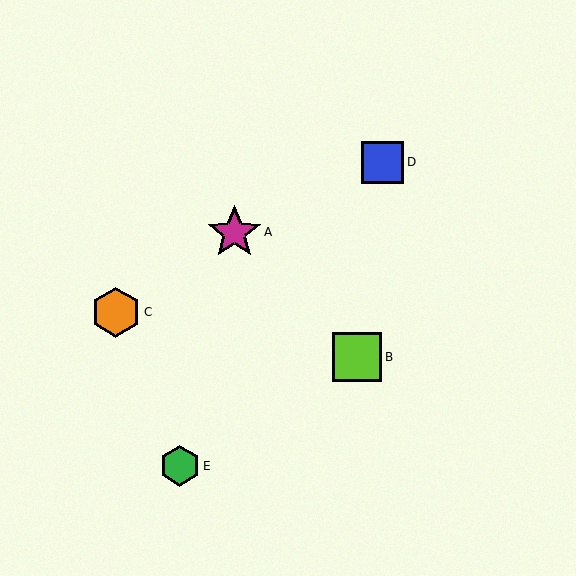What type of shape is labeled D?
Shape D is a blue square.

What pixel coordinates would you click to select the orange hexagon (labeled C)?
Click at (116, 312) to select the orange hexagon C.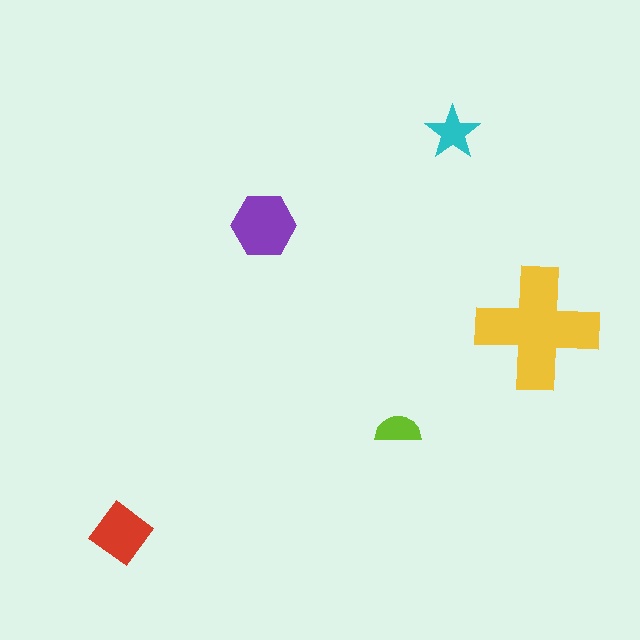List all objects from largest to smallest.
The yellow cross, the purple hexagon, the red diamond, the cyan star, the lime semicircle.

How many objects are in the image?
There are 5 objects in the image.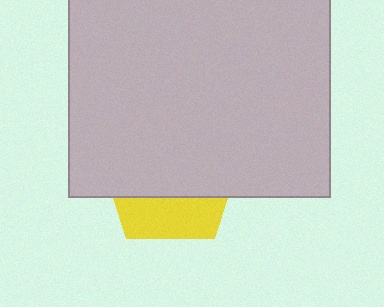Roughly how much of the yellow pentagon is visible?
A small part of it is visible (roughly 32%).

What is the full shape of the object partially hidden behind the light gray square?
The partially hidden object is a yellow pentagon.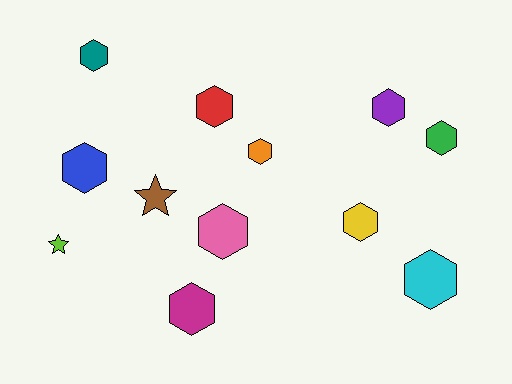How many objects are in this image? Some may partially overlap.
There are 12 objects.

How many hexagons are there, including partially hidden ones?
There are 10 hexagons.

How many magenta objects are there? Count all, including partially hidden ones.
There is 1 magenta object.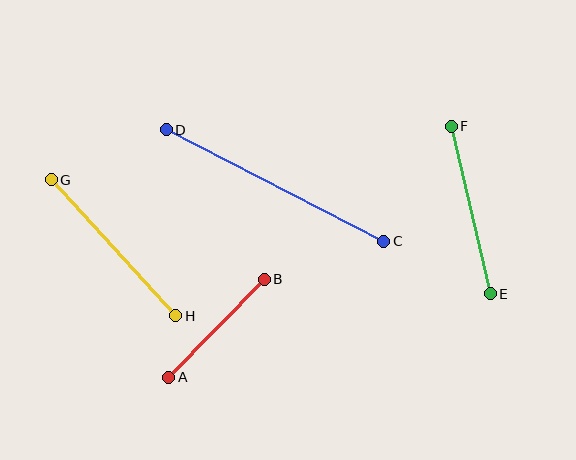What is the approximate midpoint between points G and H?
The midpoint is at approximately (113, 248) pixels.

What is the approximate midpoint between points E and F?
The midpoint is at approximately (471, 210) pixels.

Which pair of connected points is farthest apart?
Points C and D are farthest apart.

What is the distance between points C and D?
The distance is approximately 244 pixels.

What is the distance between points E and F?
The distance is approximately 172 pixels.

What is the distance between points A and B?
The distance is approximately 137 pixels.